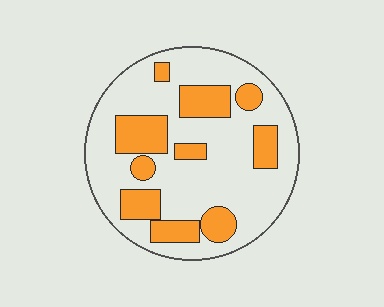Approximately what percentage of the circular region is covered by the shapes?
Approximately 30%.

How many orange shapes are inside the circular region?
10.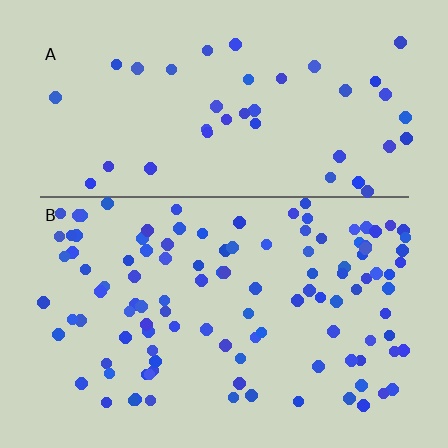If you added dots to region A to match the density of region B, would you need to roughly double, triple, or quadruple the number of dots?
Approximately triple.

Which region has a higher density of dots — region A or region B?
B (the bottom).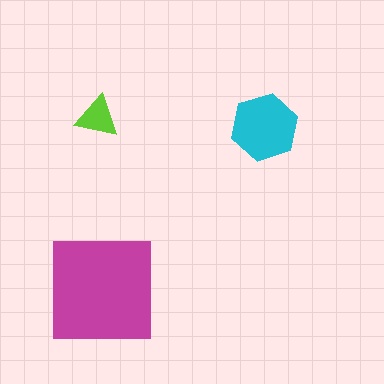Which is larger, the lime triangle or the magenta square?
The magenta square.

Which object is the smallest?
The lime triangle.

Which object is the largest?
The magenta square.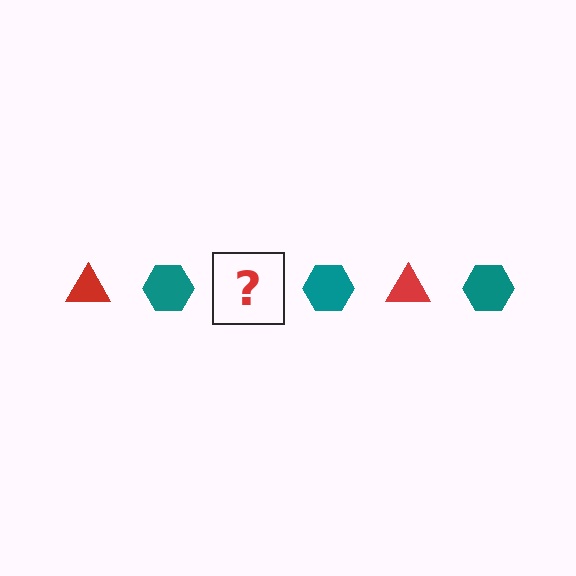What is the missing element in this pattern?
The missing element is a red triangle.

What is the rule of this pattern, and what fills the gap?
The rule is that the pattern alternates between red triangle and teal hexagon. The gap should be filled with a red triangle.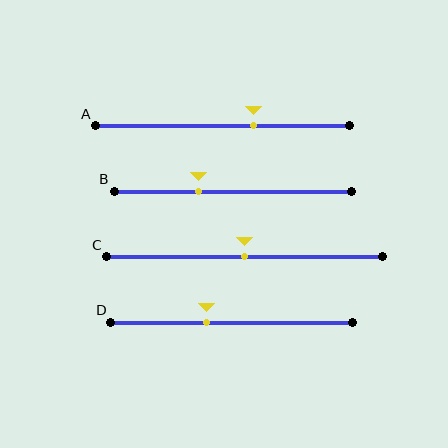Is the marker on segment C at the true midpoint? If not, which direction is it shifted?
Yes, the marker on segment C is at the true midpoint.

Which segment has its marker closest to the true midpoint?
Segment C has its marker closest to the true midpoint.